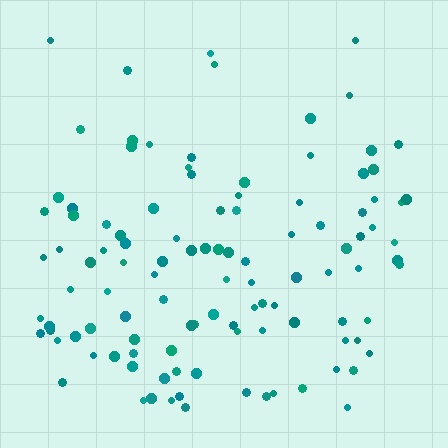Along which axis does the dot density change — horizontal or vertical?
Vertical.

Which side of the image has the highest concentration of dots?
The bottom.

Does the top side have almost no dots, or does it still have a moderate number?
Still a moderate number, just noticeably fewer than the bottom.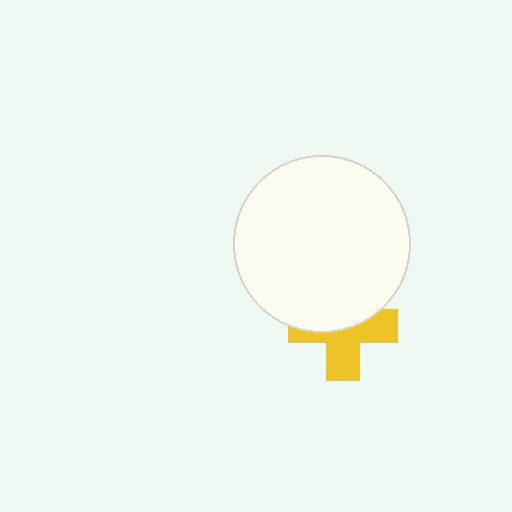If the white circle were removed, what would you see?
You would see the complete yellow cross.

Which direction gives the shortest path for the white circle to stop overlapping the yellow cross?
Moving up gives the shortest separation.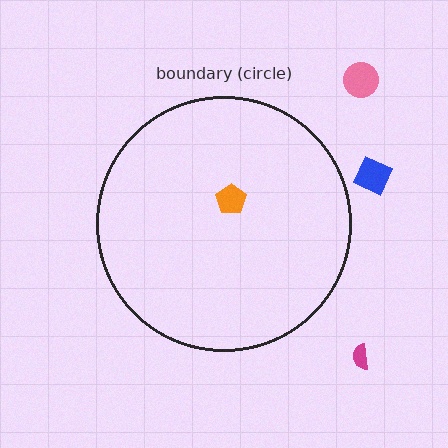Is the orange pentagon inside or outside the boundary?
Inside.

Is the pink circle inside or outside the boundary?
Outside.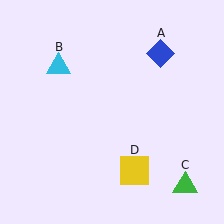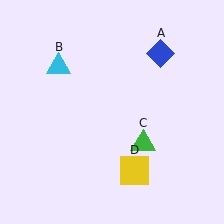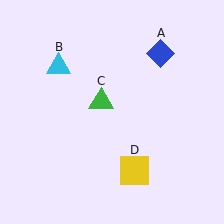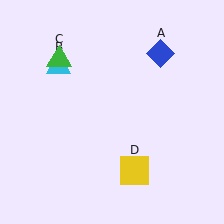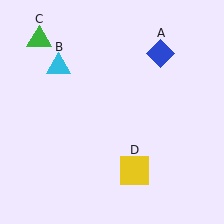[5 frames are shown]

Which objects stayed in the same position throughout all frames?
Blue diamond (object A) and cyan triangle (object B) and yellow square (object D) remained stationary.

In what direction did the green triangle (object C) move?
The green triangle (object C) moved up and to the left.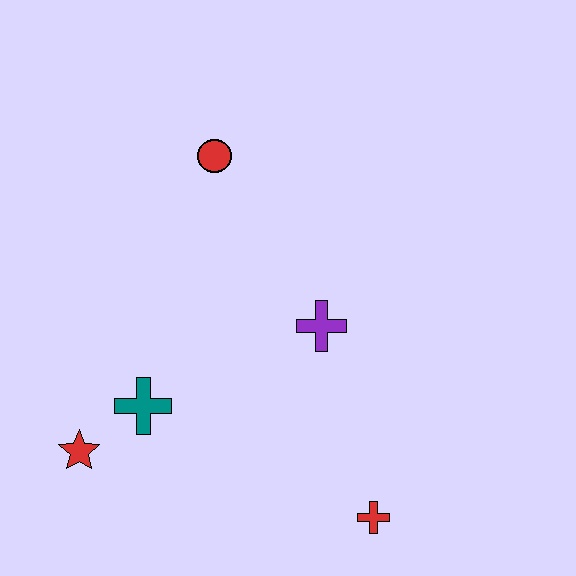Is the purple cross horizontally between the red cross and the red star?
Yes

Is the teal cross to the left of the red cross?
Yes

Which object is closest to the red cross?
The purple cross is closest to the red cross.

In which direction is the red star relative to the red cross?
The red star is to the left of the red cross.